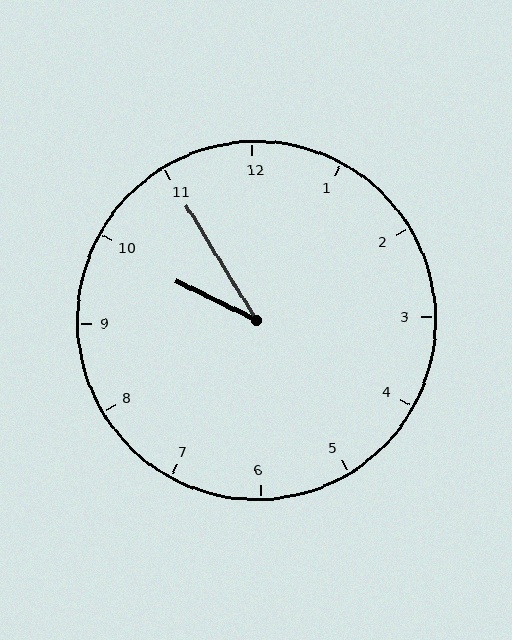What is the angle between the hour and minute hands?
Approximately 32 degrees.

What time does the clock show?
9:55.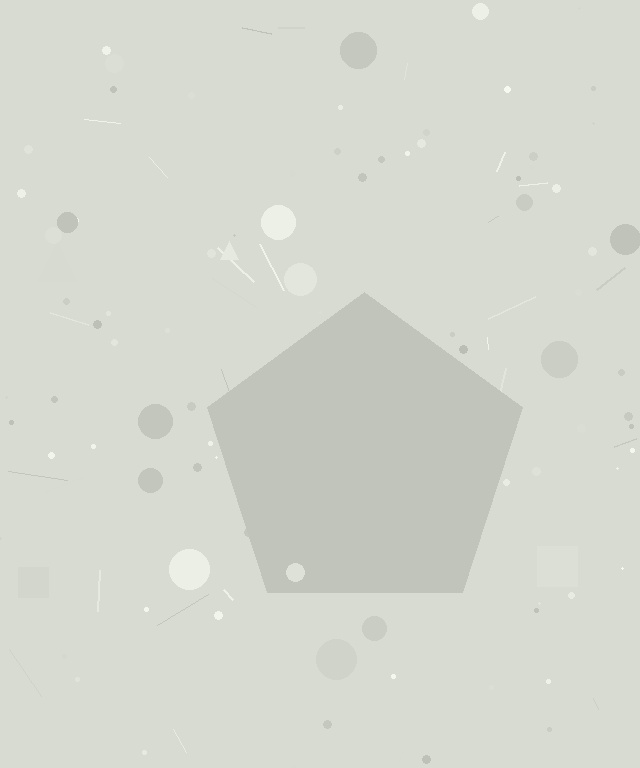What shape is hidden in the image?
A pentagon is hidden in the image.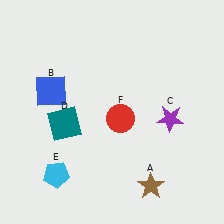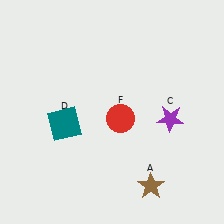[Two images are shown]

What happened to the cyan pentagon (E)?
The cyan pentagon (E) was removed in Image 2. It was in the bottom-left area of Image 1.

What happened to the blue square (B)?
The blue square (B) was removed in Image 2. It was in the top-left area of Image 1.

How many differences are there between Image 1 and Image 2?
There are 2 differences between the two images.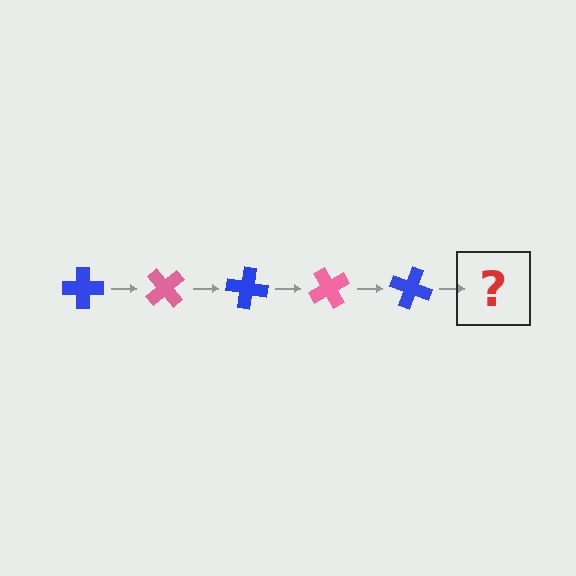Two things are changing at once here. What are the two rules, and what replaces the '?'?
The two rules are that it rotates 50 degrees each step and the color cycles through blue and pink. The '?' should be a pink cross, rotated 250 degrees from the start.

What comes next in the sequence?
The next element should be a pink cross, rotated 250 degrees from the start.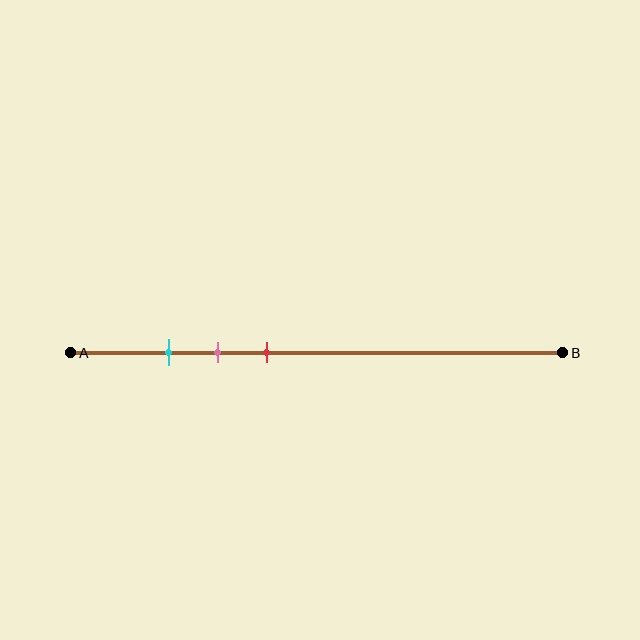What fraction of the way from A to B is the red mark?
The red mark is approximately 40% (0.4) of the way from A to B.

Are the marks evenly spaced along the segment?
Yes, the marks are approximately evenly spaced.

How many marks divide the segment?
There are 3 marks dividing the segment.